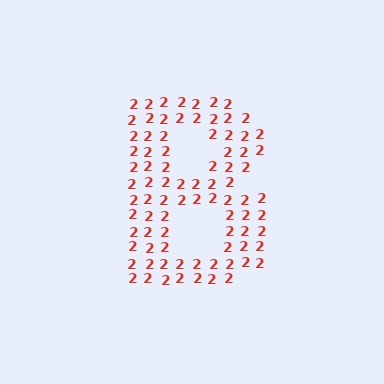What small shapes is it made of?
It is made of small digit 2's.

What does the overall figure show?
The overall figure shows the letter B.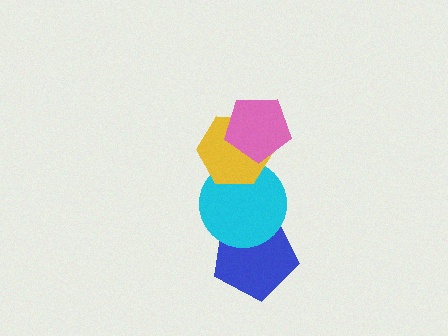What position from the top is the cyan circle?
The cyan circle is 3rd from the top.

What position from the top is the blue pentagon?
The blue pentagon is 4th from the top.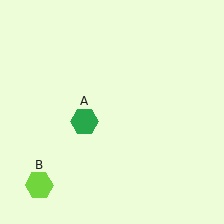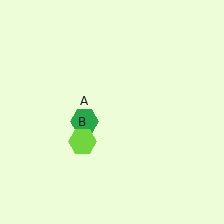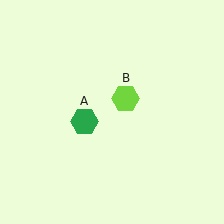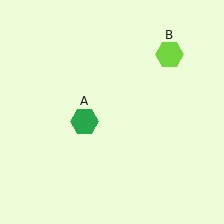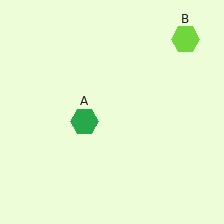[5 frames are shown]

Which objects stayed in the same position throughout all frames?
Green hexagon (object A) remained stationary.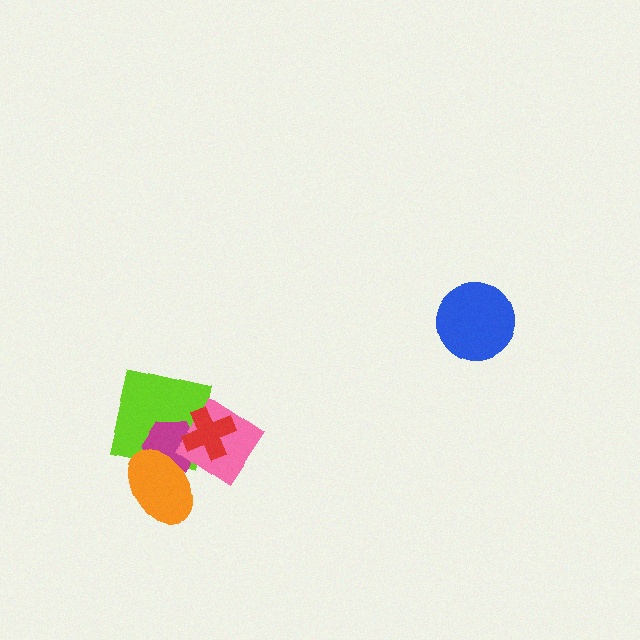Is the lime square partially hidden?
Yes, it is partially covered by another shape.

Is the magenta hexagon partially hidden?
Yes, it is partially covered by another shape.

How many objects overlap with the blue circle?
0 objects overlap with the blue circle.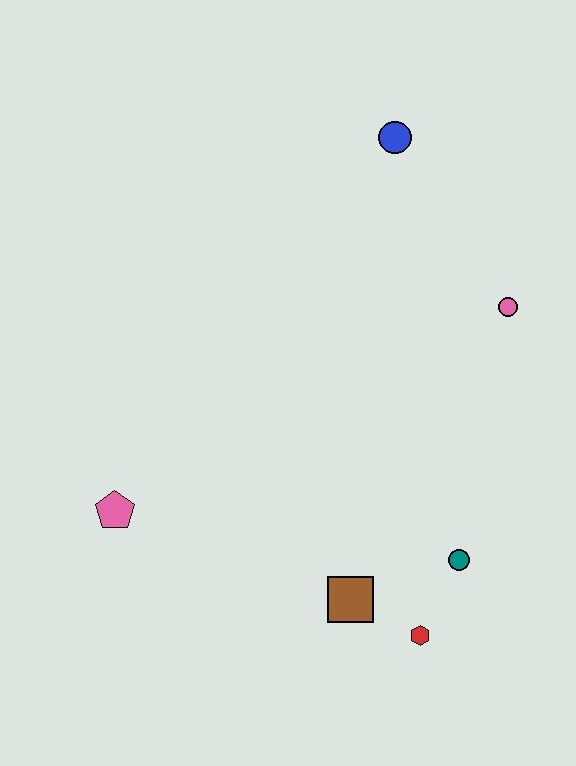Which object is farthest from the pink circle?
The pink pentagon is farthest from the pink circle.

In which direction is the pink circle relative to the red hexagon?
The pink circle is above the red hexagon.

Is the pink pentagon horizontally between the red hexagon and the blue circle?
No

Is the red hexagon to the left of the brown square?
No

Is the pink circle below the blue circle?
Yes